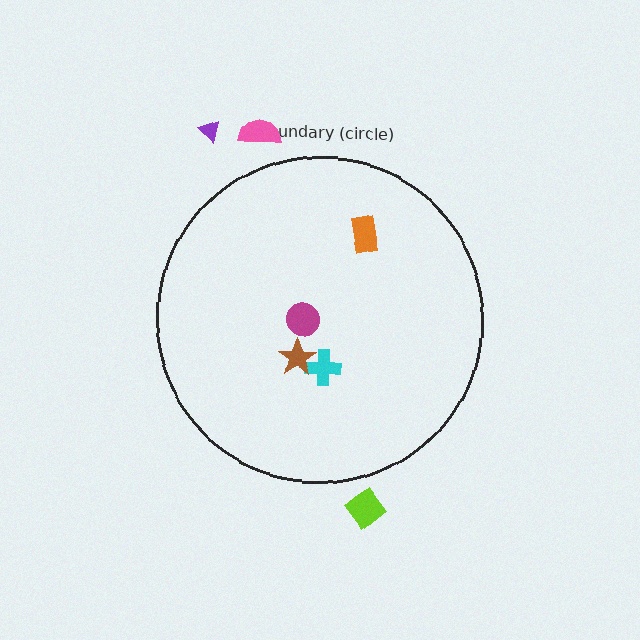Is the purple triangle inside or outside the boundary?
Outside.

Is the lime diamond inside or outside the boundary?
Outside.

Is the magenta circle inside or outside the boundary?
Inside.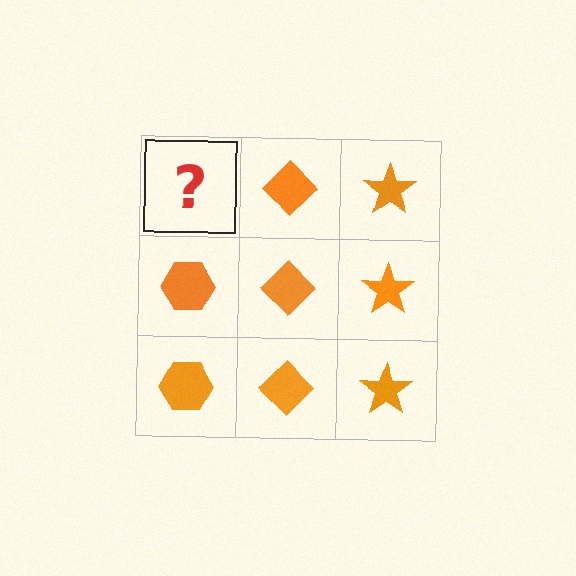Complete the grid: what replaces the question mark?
The question mark should be replaced with an orange hexagon.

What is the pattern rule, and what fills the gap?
The rule is that each column has a consistent shape. The gap should be filled with an orange hexagon.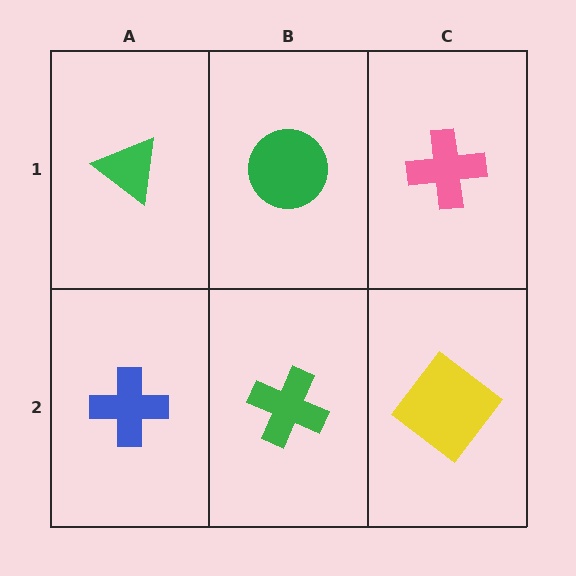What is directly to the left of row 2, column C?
A green cross.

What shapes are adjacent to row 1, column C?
A yellow diamond (row 2, column C), a green circle (row 1, column B).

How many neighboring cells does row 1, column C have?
2.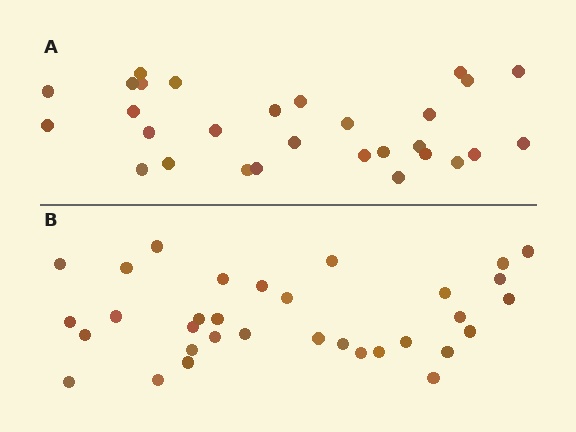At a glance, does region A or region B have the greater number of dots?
Region B (the bottom region) has more dots.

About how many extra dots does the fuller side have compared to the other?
Region B has about 4 more dots than region A.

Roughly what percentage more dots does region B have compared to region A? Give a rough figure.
About 15% more.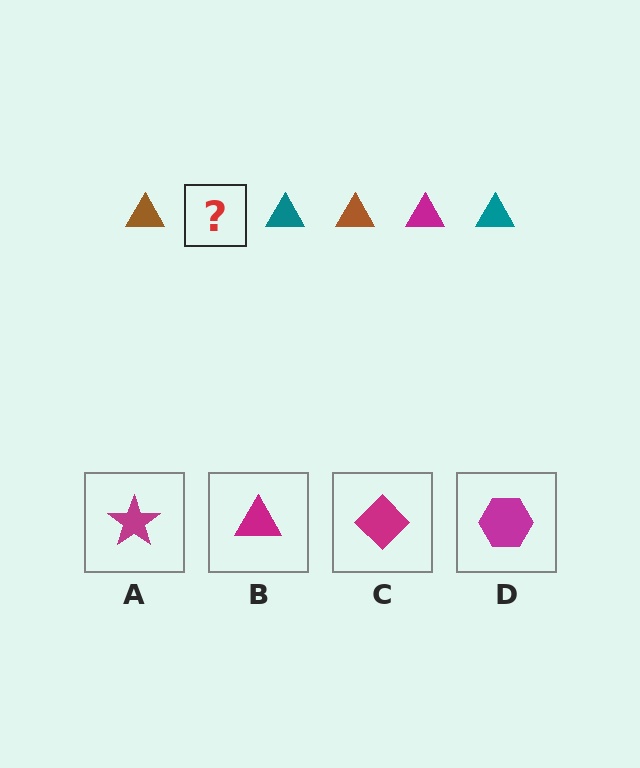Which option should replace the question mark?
Option B.